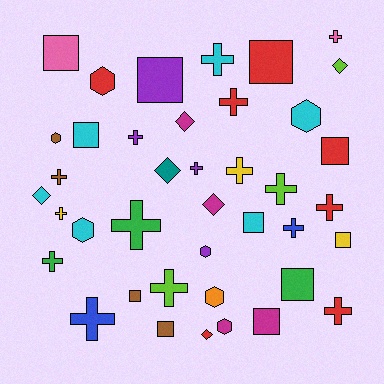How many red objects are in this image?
There are 7 red objects.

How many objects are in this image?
There are 40 objects.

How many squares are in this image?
There are 11 squares.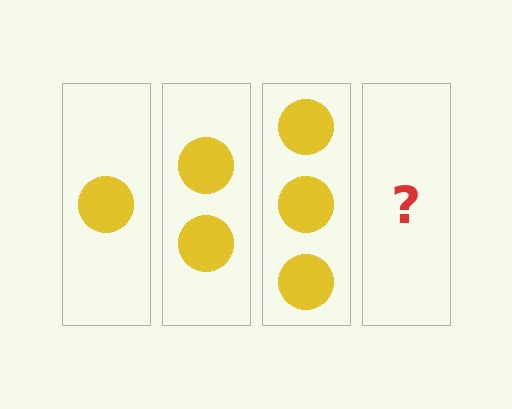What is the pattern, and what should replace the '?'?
The pattern is that each step adds one more circle. The '?' should be 4 circles.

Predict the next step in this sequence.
The next step is 4 circles.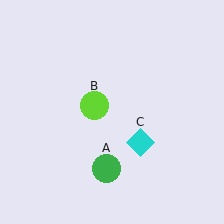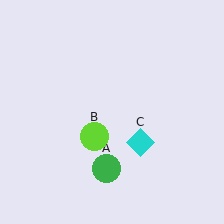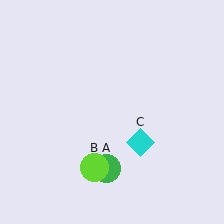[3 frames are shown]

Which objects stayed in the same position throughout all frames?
Green circle (object A) and cyan diamond (object C) remained stationary.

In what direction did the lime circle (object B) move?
The lime circle (object B) moved down.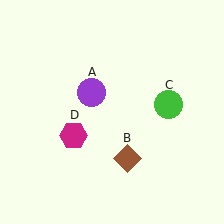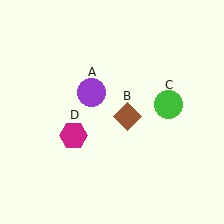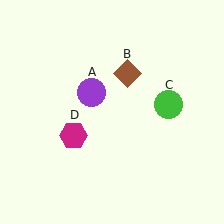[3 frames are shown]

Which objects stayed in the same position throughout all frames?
Purple circle (object A) and green circle (object C) and magenta hexagon (object D) remained stationary.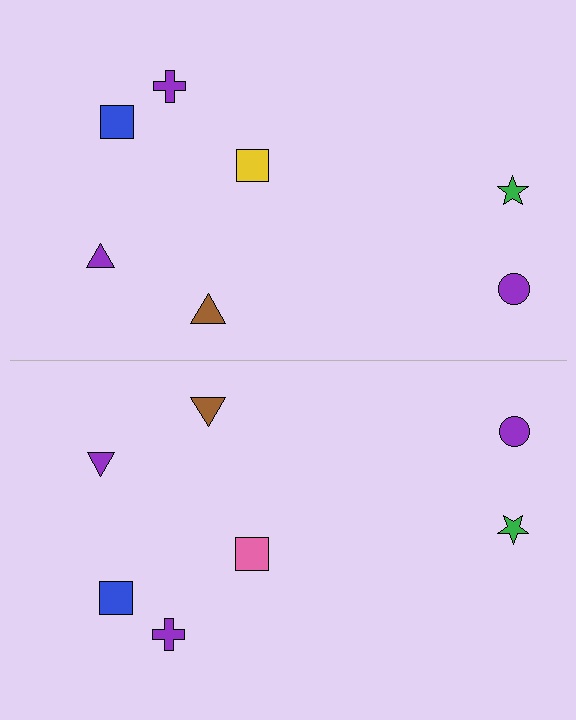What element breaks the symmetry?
The pink square on the bottom side breaks the symmetry — its mirror counterpart is yellow.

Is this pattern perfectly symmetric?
No, the pattern is not perfectly symmetric. The pink square on the bottom side breaks the symmetry — its mirror counterpart is yellow.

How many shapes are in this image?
There are 14 shapes in this image.